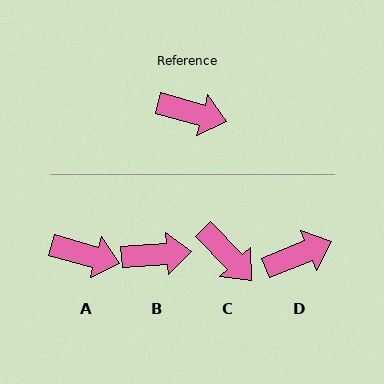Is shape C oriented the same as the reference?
No, it is off by about 31 degrees.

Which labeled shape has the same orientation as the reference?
A.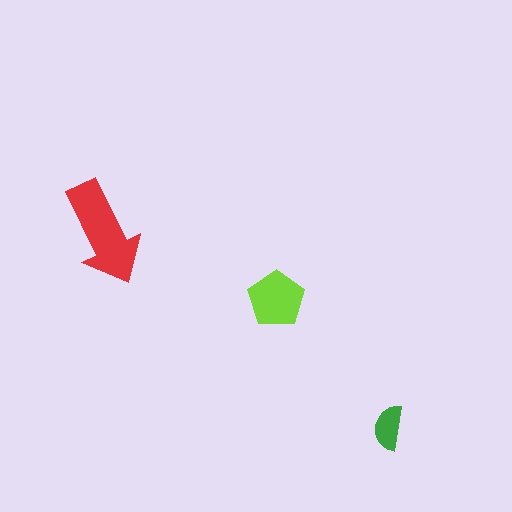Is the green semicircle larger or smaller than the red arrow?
Smaller.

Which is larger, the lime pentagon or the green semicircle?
The lime pentagon.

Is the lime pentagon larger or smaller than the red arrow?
Smaller.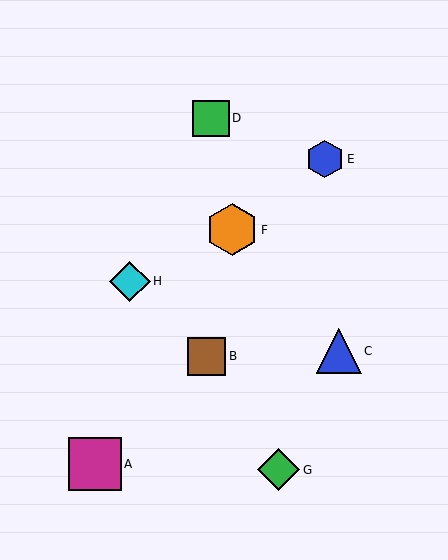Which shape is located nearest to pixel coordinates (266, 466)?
The green diamond (labeled G) at (278, 470) is nearest to that location.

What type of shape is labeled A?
Shape A is a magenta square.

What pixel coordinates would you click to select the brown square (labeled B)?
Click at (207, 356) to select the brown square B.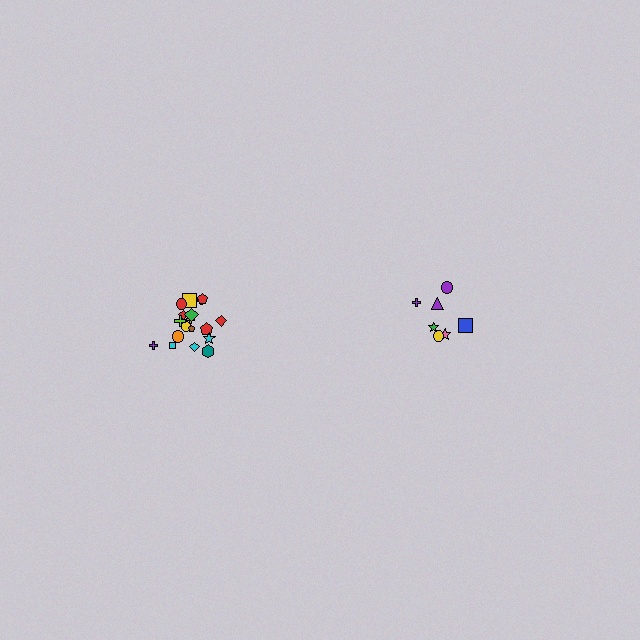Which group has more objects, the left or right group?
The left group.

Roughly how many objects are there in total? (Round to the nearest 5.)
Roughly 25 objects in total.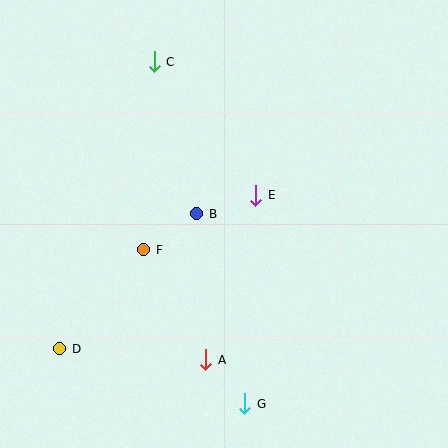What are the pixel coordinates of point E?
Point E is at (256, 195).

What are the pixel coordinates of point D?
Point D is at (60, 349).